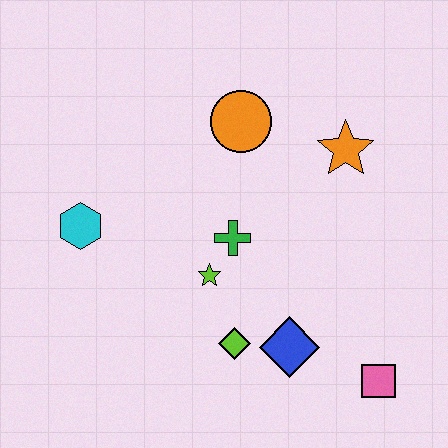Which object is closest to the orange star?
The orange circle is closest to the orange star.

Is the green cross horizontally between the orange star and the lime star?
Yes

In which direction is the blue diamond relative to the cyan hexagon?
The blue diamond is to the right of the cyan hexagon.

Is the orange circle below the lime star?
No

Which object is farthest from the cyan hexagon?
The pink square is farthest from the cyan hexagon.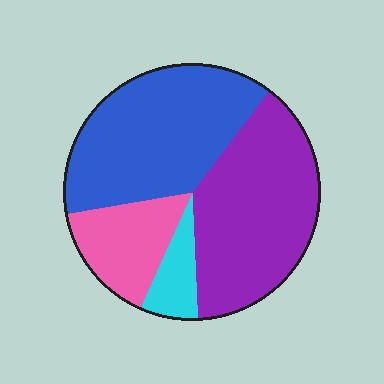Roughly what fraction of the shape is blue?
Blue takes up between a quarter and a half of the shape.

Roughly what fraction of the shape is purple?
Purple covers 39% of the shape.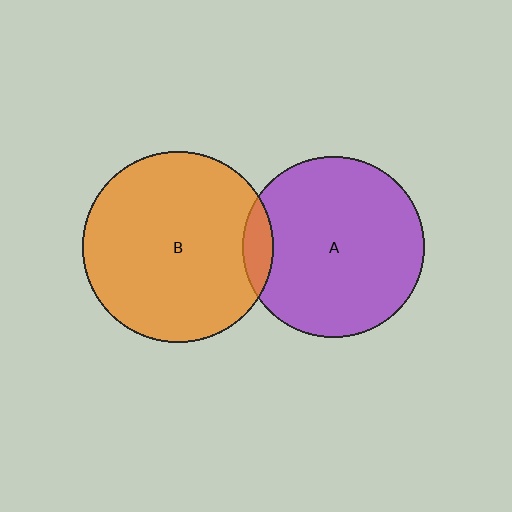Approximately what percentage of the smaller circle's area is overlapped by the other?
Approximately 10%.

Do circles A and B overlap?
Yes.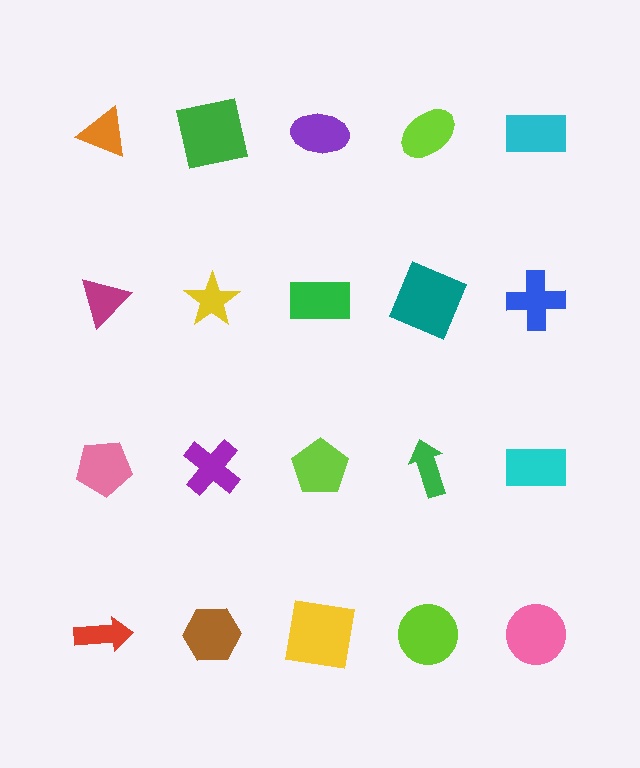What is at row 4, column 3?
A yellow square.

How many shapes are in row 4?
5 shapes.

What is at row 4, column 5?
A pink circle.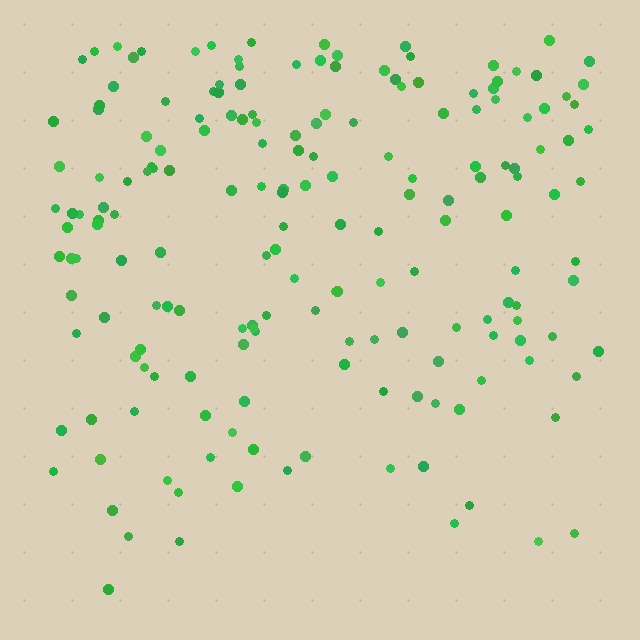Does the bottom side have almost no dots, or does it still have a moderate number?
Still a moderate number, just noticeably fewer than the top.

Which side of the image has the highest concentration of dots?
The top.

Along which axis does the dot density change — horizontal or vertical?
Vertical.